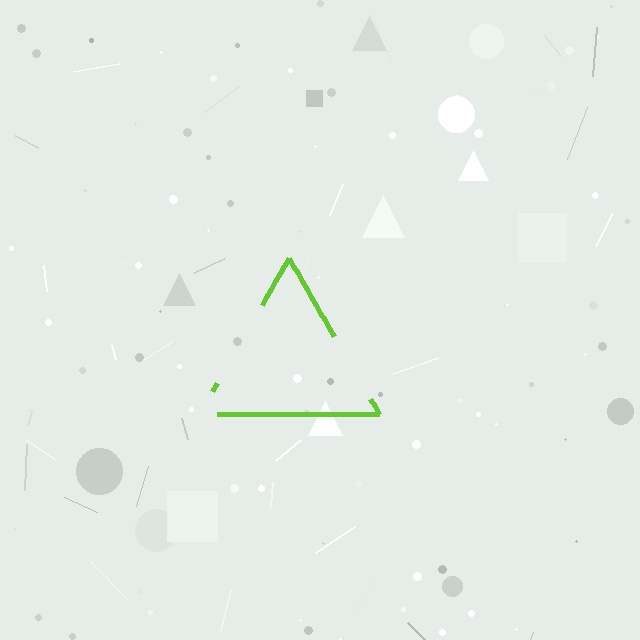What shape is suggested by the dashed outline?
The dashed outline suggests a triangle.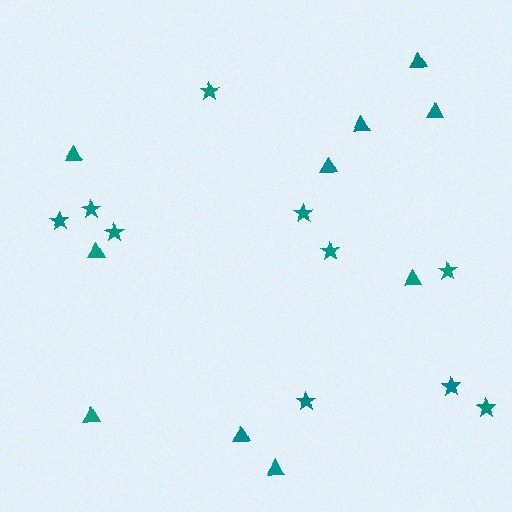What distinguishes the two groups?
There are 2 groups: one group of triangles (10) and one group of stars (10).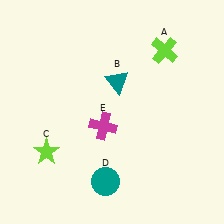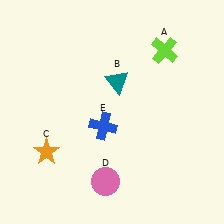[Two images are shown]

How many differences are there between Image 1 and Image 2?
There are 3 differences between the two images.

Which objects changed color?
C changed from lime to orange. D changed from teal to pink. E changed from magenta to blue.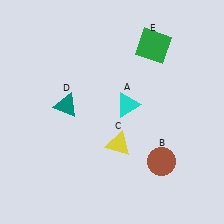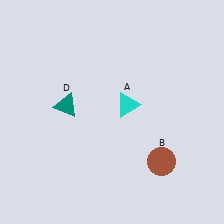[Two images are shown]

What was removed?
The yellow triangle (C), the green square (E) were removed in Image 2.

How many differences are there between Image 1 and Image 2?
There are 2 differences between the two images.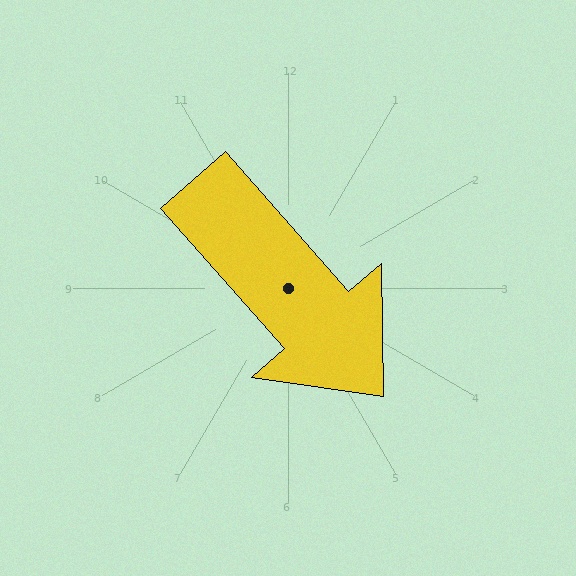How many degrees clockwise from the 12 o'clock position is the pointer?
Approximately 139 degrees.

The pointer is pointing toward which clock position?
Roughly 5 o'clock.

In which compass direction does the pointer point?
Southeast.